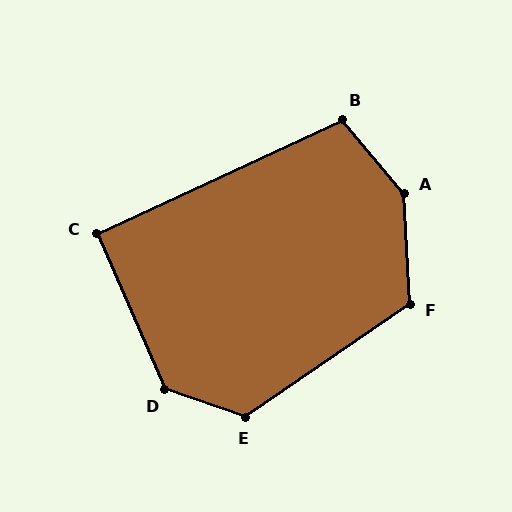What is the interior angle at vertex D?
Approximately 133 degrees (obtuse).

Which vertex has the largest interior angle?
A, at approximately 143 degrees.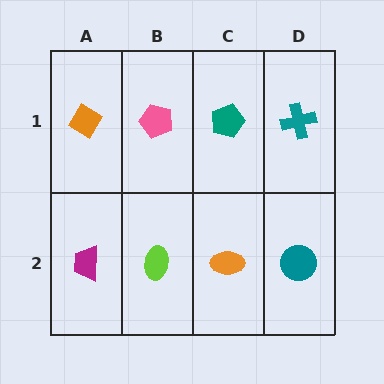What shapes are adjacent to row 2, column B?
A pink pentagon (row 1, column B), a magenta trapezoid (row 2, column A), an orange ellipse (row 2, column C).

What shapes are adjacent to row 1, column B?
A lime ellipse (row 2, column B), an orange diamond (row 1, column A), a teal pentagon (row 1, column C).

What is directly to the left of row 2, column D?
An orange ellipse.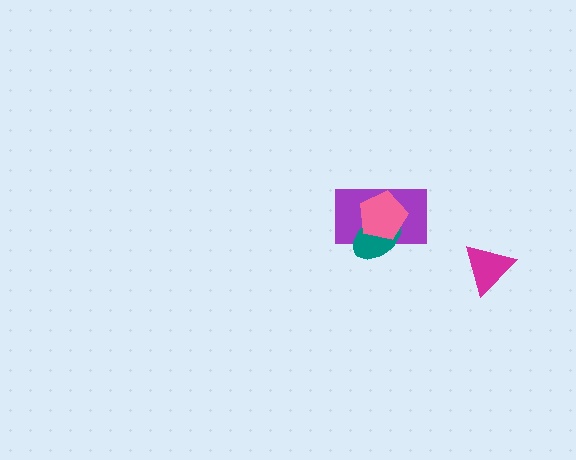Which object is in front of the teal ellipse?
The pink pentagon is in front of the teal ellipse.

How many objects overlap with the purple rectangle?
2 objects overlap with the purple rectangle.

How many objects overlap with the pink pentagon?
2 objects overlap with the pink pentagon.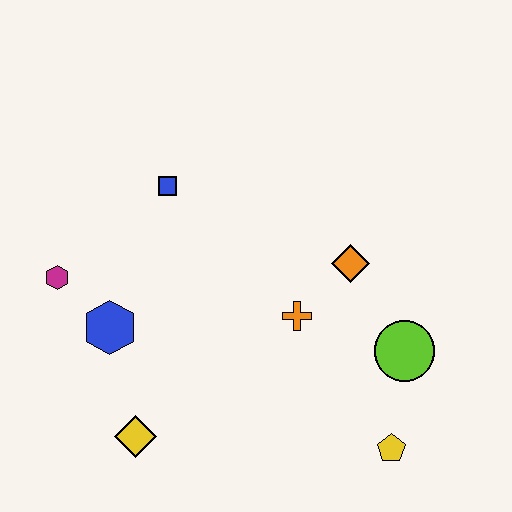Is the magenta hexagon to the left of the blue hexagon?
Yes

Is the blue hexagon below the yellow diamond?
No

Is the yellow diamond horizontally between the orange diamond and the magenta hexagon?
Yes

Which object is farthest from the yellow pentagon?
The magenta hexagon is farthest from the yellow pentagon.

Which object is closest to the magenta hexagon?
The blue hexagon is closest to the magenta hexagon.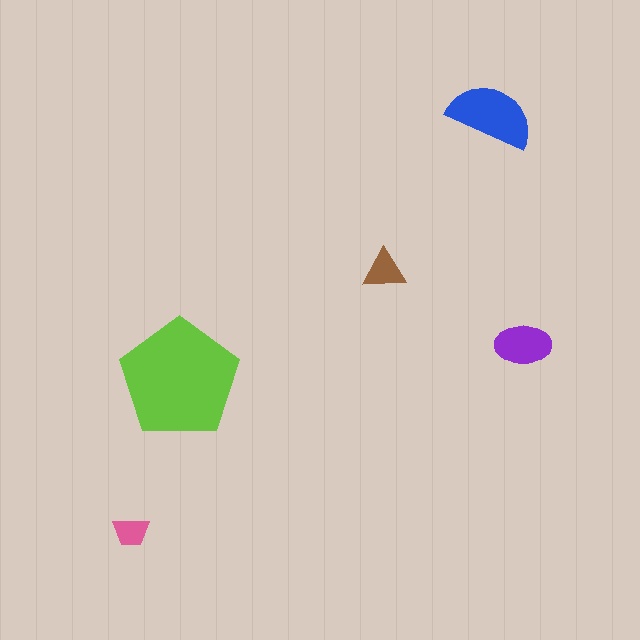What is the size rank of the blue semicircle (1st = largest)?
2nd.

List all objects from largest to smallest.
The lime pentagon, the blue semicircle, the purple ellipse, the brown triangle, the pink trapezoid.